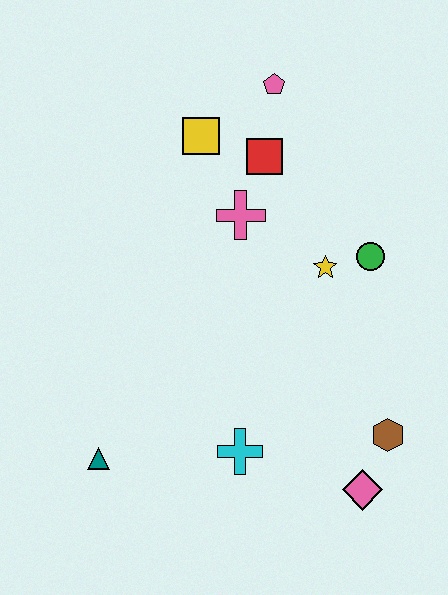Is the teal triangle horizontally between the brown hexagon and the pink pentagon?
No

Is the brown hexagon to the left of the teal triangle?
No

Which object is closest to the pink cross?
The red square is closest to the pink cross.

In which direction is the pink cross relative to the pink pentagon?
The pink cross is below the pink pentagon.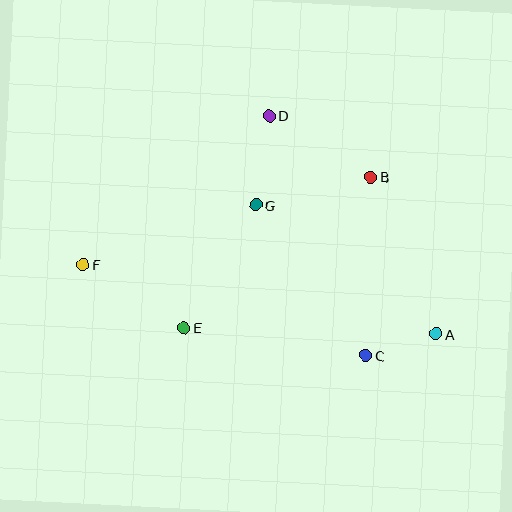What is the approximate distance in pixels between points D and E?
The distance between D and E is approximately 228 pixels.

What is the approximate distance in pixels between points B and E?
The distance between B and E is approximately 240 pixels.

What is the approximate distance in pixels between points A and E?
The distance between A and E is approximately 252 pixels.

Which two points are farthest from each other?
Points A and F are farthest from each other.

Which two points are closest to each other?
Points A and C are closest to each other.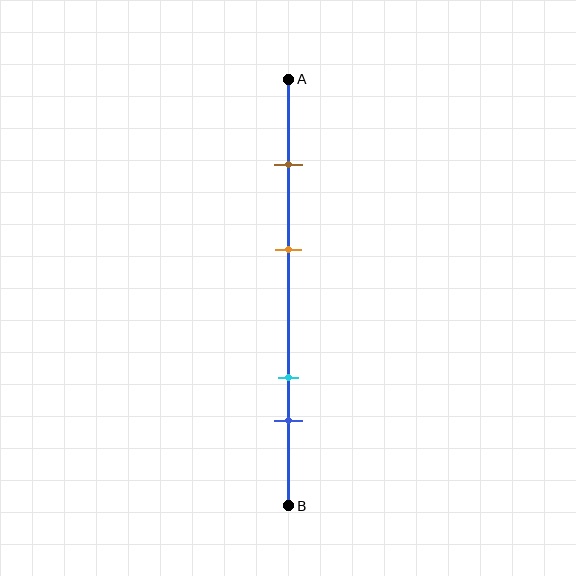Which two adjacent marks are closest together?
The cyan and blue marks are the closest adjacent pair.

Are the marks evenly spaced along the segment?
No, the marks are not evenly spaced.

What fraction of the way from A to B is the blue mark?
The blue mark is approximately 80% (0.8) of the way from A to B.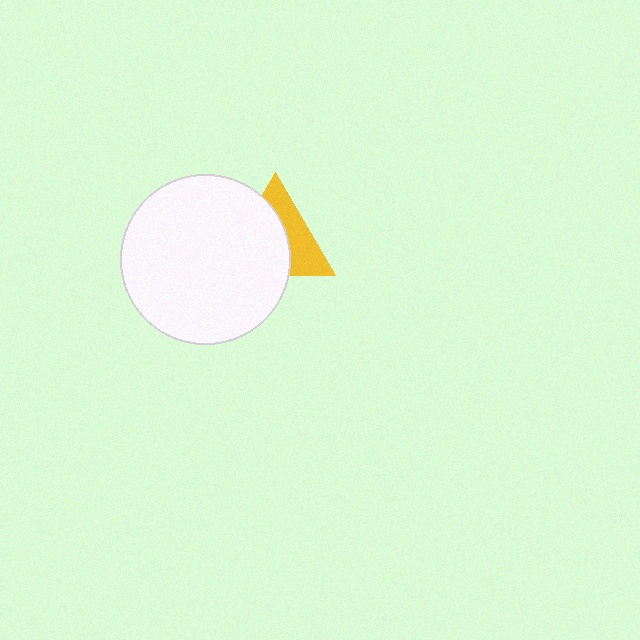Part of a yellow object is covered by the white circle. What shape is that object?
It is a triangle.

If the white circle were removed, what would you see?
You would see the complete yellow triangle.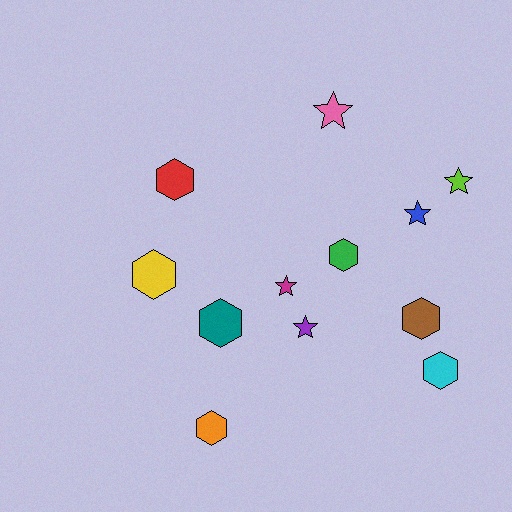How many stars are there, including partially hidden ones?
There are 5 stars.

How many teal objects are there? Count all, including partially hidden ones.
There is 1 teal object.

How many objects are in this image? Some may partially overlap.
There are 12 objects.